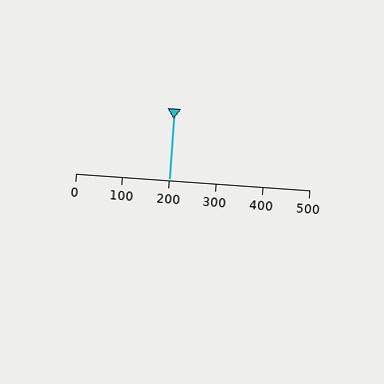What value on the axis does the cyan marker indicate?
The marker indicates approximately 200.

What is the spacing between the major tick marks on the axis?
The major ticks are spaced 100 apart.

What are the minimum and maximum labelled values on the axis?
The axis runs from 0 to 500.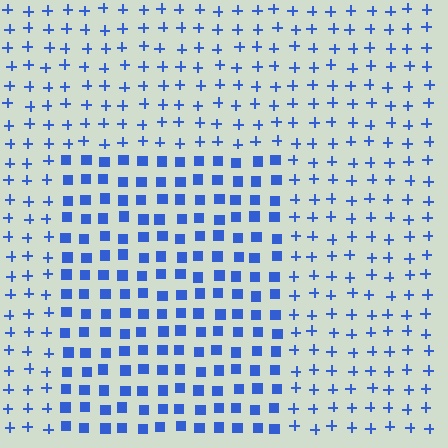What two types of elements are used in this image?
The image uses squares inside the rectangle region and plus signs outside it.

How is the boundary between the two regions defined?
The boundary is defined by a change in element shape: squares inside vs. plus signs outside. All elements share the same color and spacing.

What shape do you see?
I see a rectangle.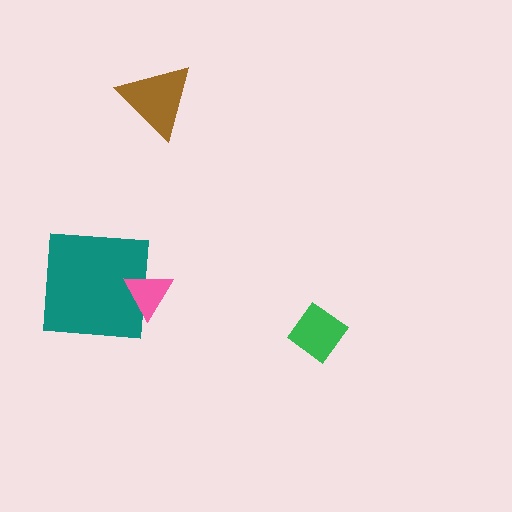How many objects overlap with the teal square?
1 object overlaps with the teal square.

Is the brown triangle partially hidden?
No, no other shape covers it.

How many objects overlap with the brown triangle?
0 objects overlap with the brown triangle.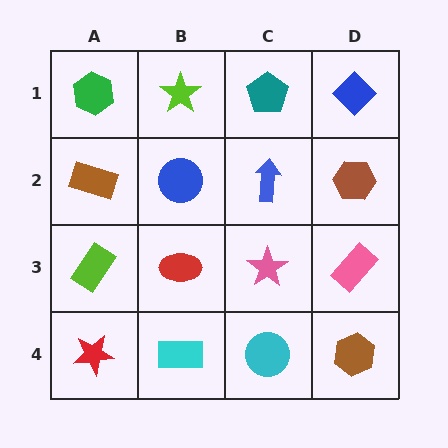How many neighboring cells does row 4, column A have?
2.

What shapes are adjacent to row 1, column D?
A brown hexagon (row 2, column D), a teal pentagon (row 1, column C).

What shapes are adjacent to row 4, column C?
A pink star (row 3, column C), a cyan rectangle (row 4, column B), a brown hexagon (row 4, column D).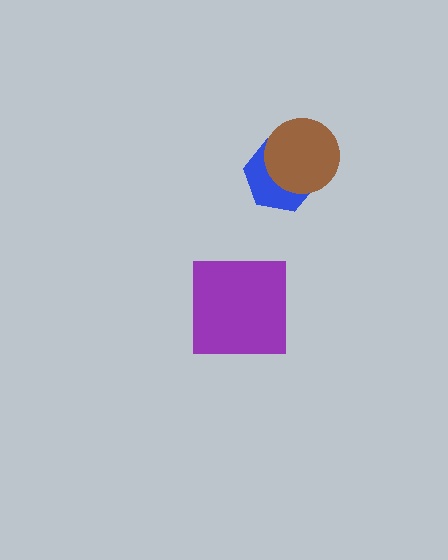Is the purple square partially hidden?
No, no other shape covers it.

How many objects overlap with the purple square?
0 objects overlap with the purple square.